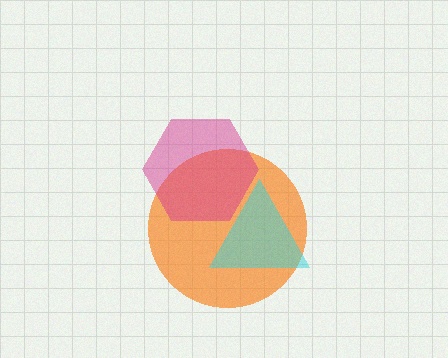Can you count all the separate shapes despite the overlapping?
Yes, there are 3 separate shapes.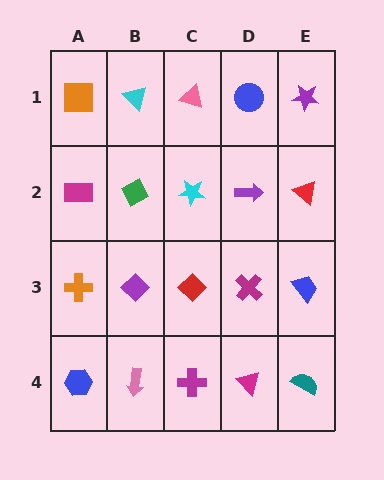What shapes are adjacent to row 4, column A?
An orange cross (row 3, column A), a pink arrow (row 4, column B).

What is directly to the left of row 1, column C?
A cyan triangle.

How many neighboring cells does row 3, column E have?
3.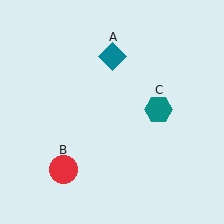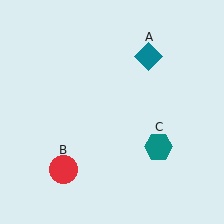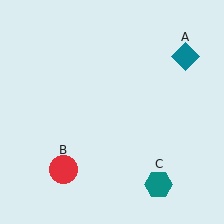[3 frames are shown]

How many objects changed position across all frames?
2 objects changed position: teal diamond (object A), teal hexagon (object C).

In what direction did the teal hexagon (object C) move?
The teal hexagon (object C) moved down.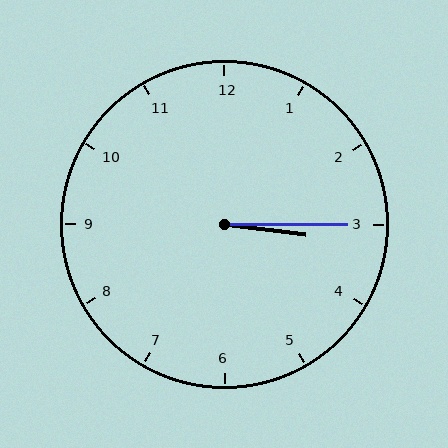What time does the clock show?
3:15.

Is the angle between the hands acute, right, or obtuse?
It is acute.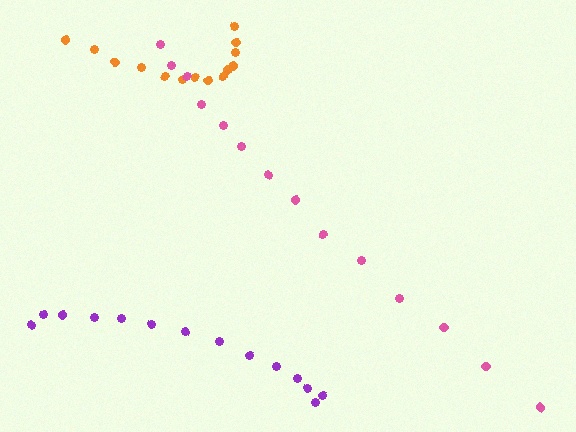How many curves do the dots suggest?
There are 3 distinct paths.